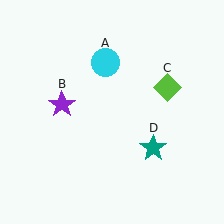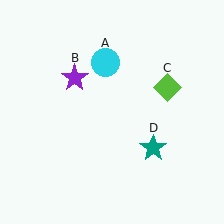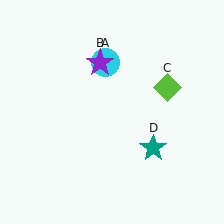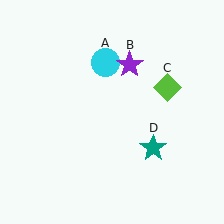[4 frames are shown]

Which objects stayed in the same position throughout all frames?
Cyan circle (object A) and lime diamond (object C) and teal star (object D) remained stationary.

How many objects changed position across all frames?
1 object changed position: purple star (object B).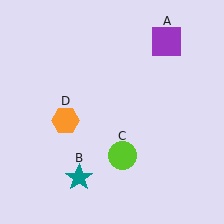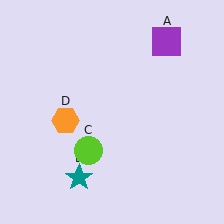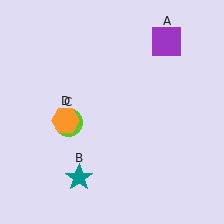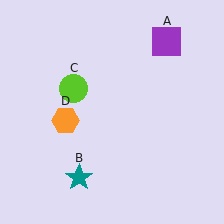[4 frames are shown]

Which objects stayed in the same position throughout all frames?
Purple square (object A) and teal star (object B) and orange hexagon (object D) remained stationary.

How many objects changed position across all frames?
1 object changed position: lime circle (object C).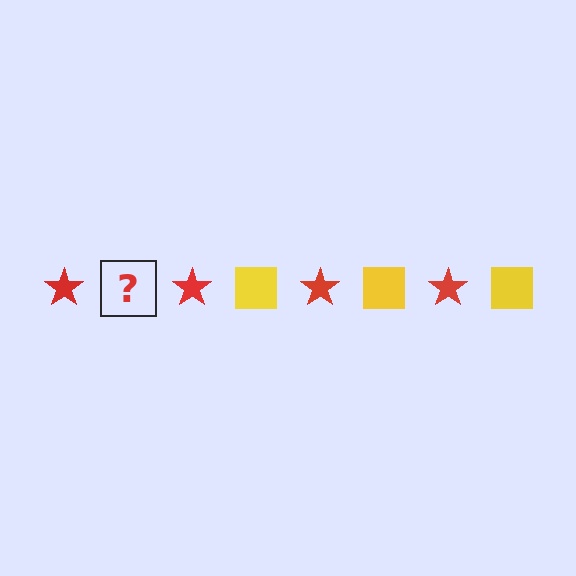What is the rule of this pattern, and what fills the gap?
The rule is that the pattern alternates between red star and yellow square. The gap should be filled with a yellow square.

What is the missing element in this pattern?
The missing element is a yellow square.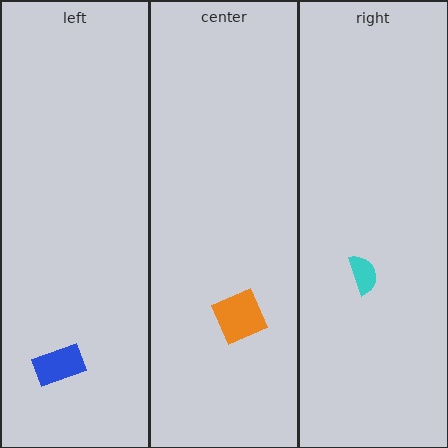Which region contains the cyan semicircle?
The right region.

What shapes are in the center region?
The orange square.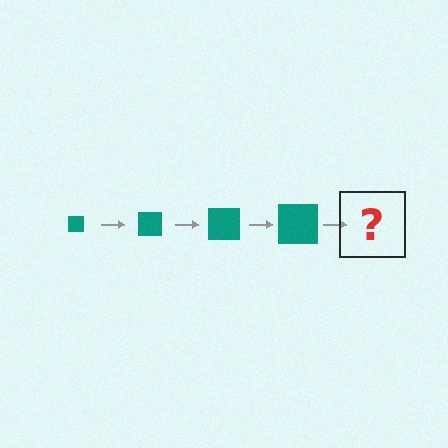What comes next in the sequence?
The next element should be a teal square, larger than the previous one.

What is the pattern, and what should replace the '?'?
The pattern is that the square gets progressively larger each step. The '?' should be a teal square, larger than the previous one.